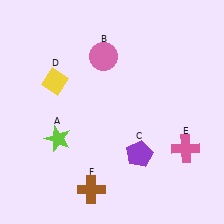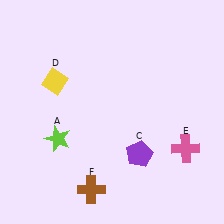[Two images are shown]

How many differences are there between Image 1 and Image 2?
There is 1 difference between the two images.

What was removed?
The pink circle (B) was removed in Image 2.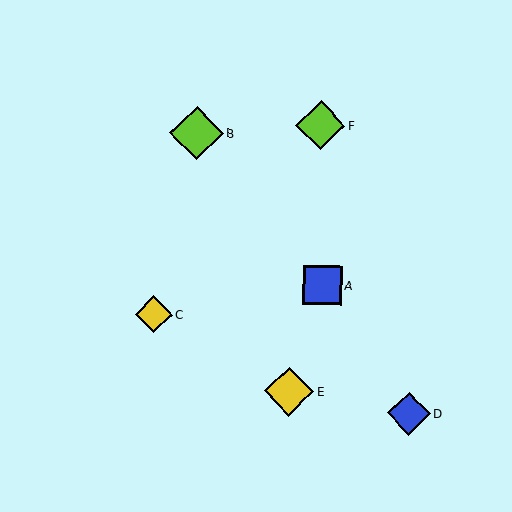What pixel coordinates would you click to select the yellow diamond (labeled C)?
Click at (154, 314) to select the yellow diamond C.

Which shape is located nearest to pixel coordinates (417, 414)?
The blue diamond (labeled D) at (409, 413) is nearest to that location.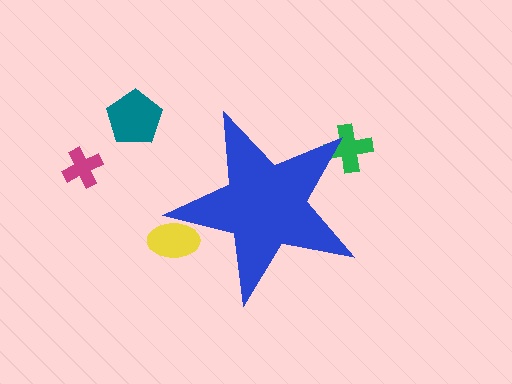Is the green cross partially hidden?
Yes, the green cross is partially hidden behind the blue star.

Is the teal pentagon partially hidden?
No, the teal pentagon is fully visible.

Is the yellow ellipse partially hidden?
Yes, the yellow ellipse is partially hidden behind the blue star.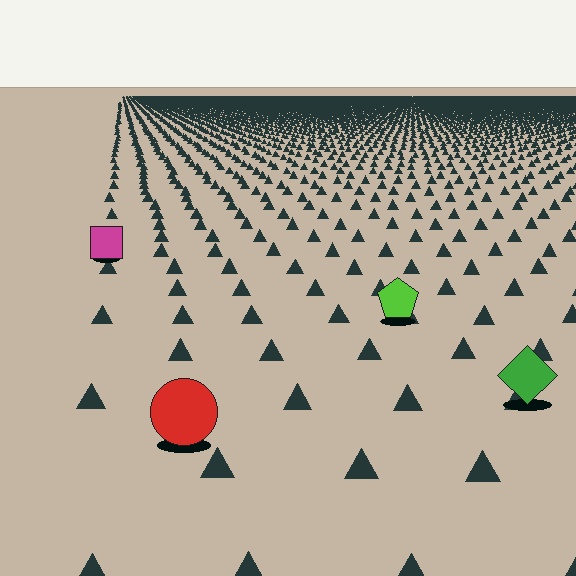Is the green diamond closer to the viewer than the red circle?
No. The red circle is closer — you can tell from the texture gradient: the ground texture is coarser near it.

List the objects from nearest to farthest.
From nearest to farthest: the red circle, the green diamond, the lime pentagon, the magenta square.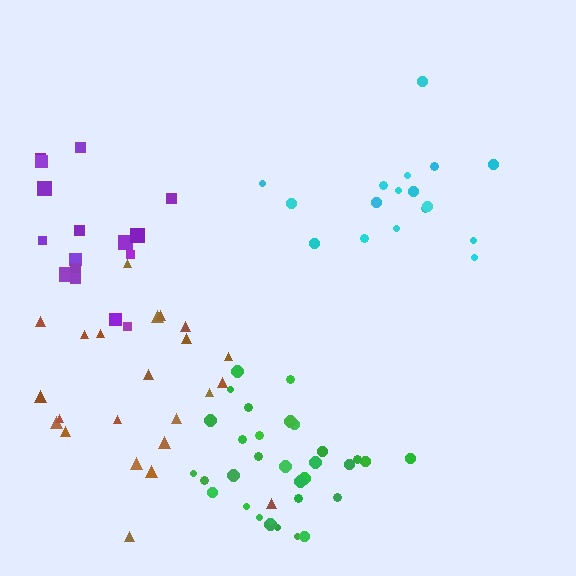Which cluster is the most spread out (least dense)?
Brown.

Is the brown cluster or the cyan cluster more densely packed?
Cyan.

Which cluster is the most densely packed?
Green.